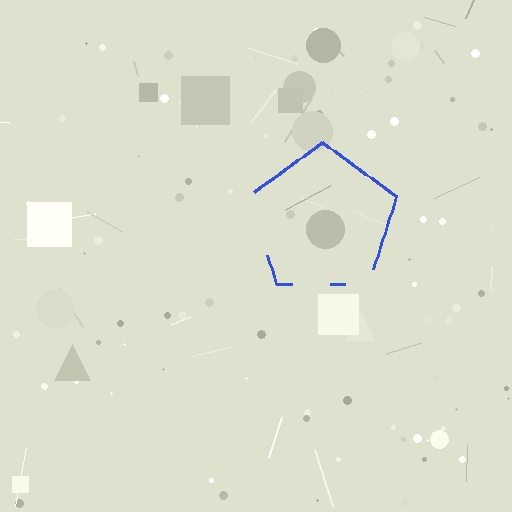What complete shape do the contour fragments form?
The contour fragments form a pentagon.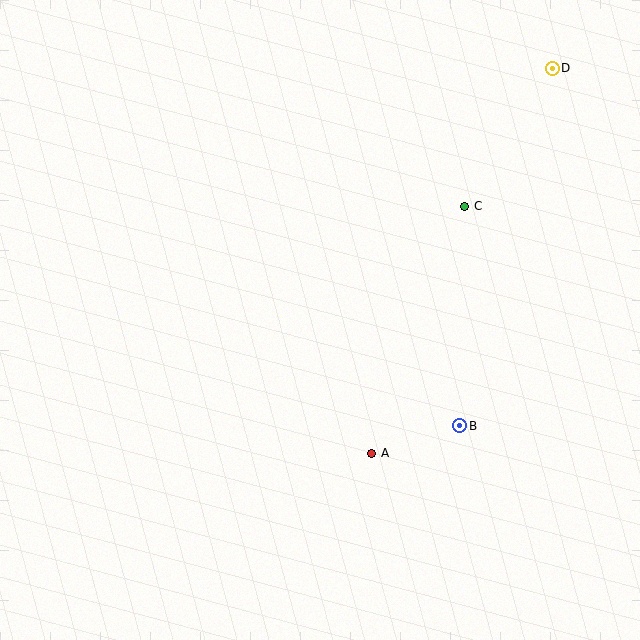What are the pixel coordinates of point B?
Point B is at (460, 426).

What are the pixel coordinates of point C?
Point C is at (465, 206).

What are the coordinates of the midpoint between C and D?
The midpoint between C and D is at (509, 137).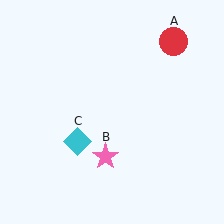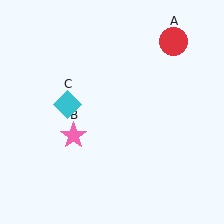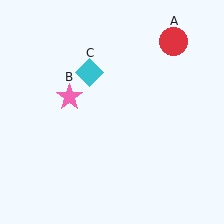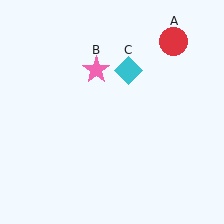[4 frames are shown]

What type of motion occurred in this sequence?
The pink star (object B), cyan diamond (object C) rotated clockwise around the center of the scene.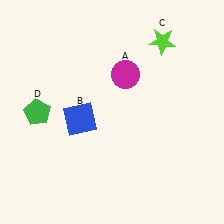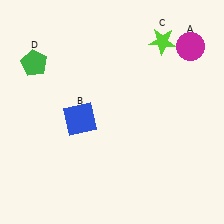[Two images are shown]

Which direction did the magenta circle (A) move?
The magenta circle (A) moved right.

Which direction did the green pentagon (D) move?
The green pentagon (D) moved up.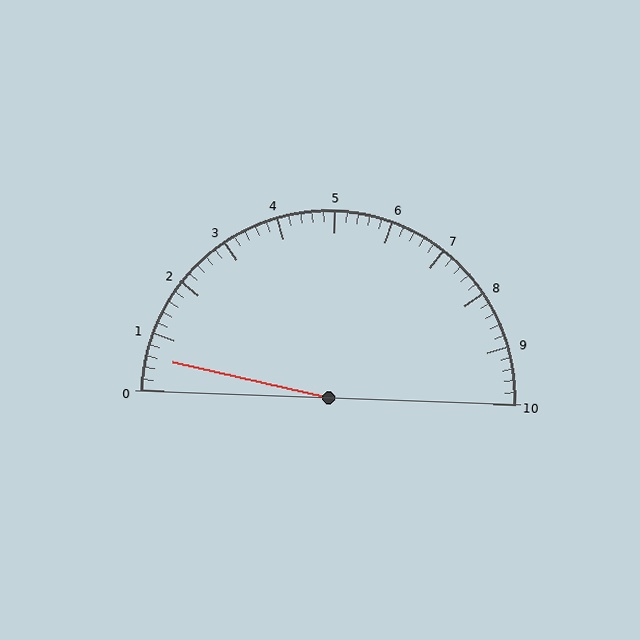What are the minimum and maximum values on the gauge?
The gauge ranges from 0 to 10.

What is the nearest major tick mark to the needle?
The nearest major tick mark is 1.